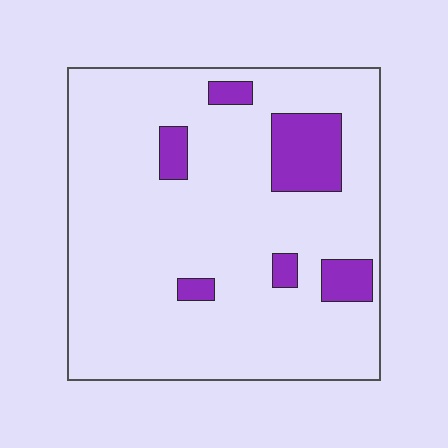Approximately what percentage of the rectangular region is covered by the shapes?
Approximately 10%.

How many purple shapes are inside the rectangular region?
6.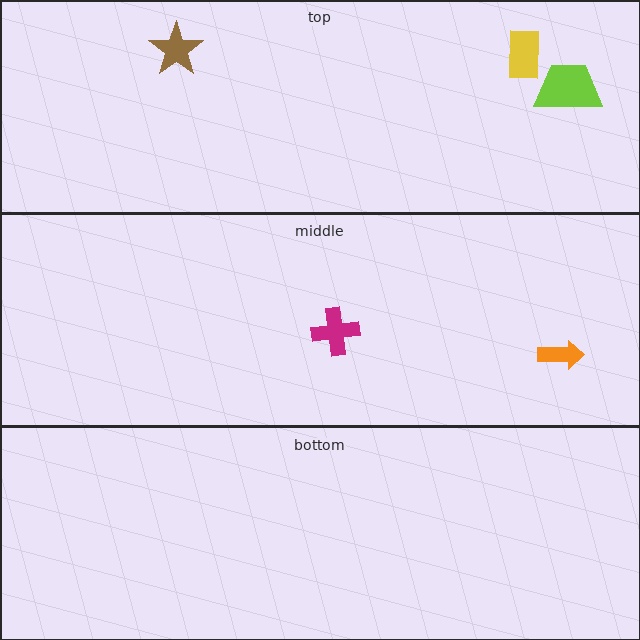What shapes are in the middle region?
The orange arrow, the magenta cross.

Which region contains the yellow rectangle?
The top region.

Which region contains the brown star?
The top region.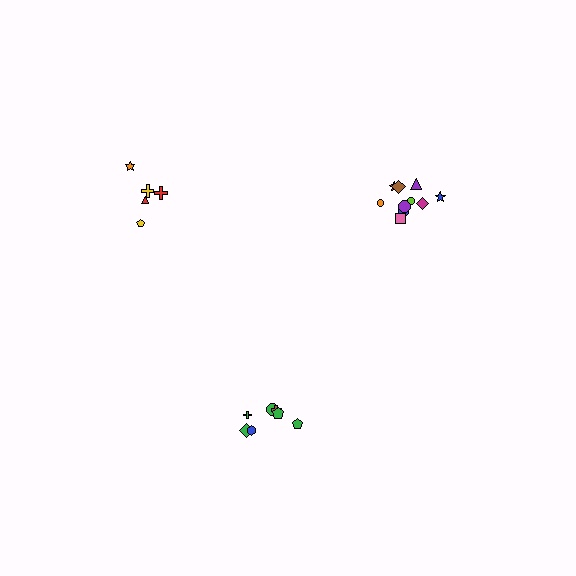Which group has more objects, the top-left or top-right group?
The top-right group.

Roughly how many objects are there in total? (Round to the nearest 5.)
Roughly 20 objects in total.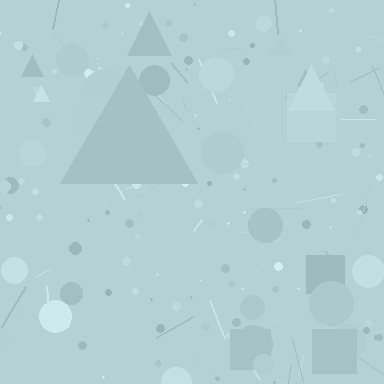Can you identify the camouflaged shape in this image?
The camouflaged shape is a triangle.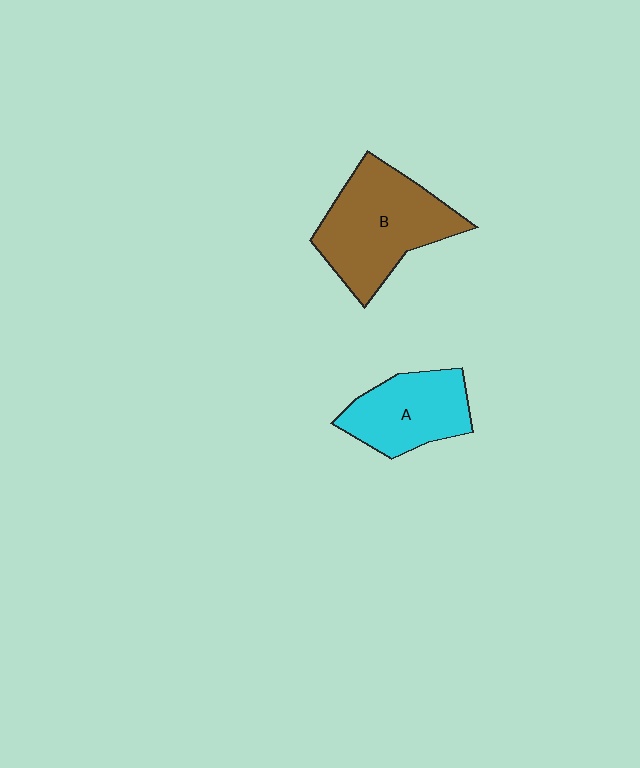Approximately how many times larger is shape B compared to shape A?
Approximately 1.4 times.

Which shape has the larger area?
Shape B (brown).